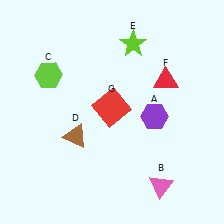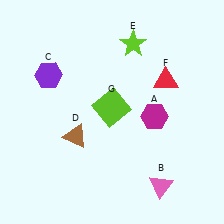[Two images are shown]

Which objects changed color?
A changed from purple to magenta. C changed from lime to purple. G changed from red to lime.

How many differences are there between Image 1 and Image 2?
There are 3 differences between the two images.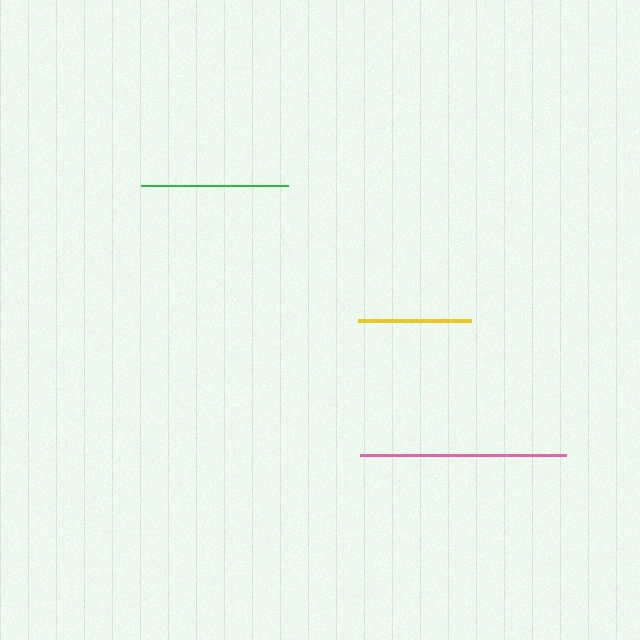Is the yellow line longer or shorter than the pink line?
The pink line is longer than the yellow line.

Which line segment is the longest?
The pink line is the longest at approximately 206 pixels.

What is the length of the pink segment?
The pink segment is approximately 206 pixels long.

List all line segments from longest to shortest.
From longest to shortest: pink, green, yellow.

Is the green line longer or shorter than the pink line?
The pink line is longer than the green line.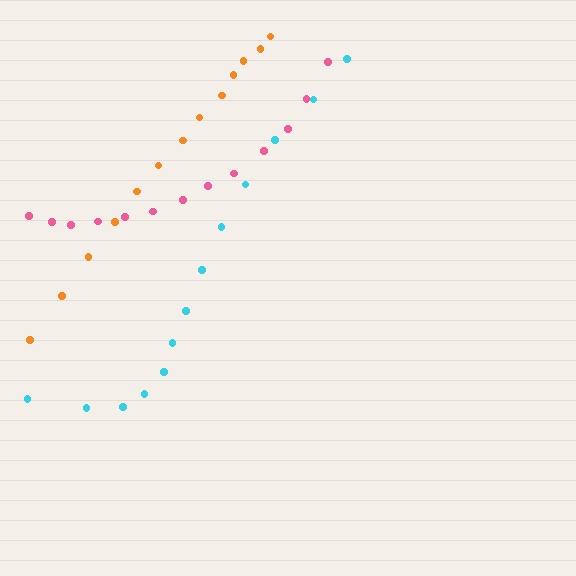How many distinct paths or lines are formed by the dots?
There are 3 distinct paths.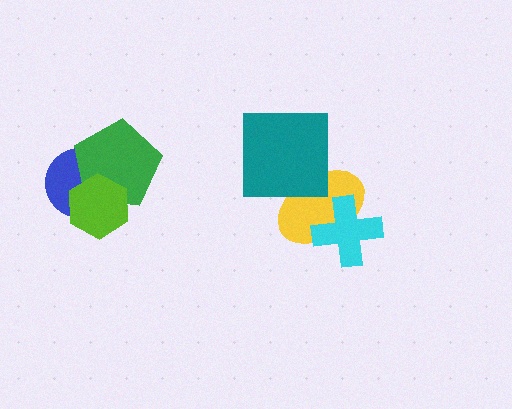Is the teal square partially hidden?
No, no other shape covers it.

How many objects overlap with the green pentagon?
2 objects overlap with the green pentagon.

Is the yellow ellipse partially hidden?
Yes, it is partially covered by another shape.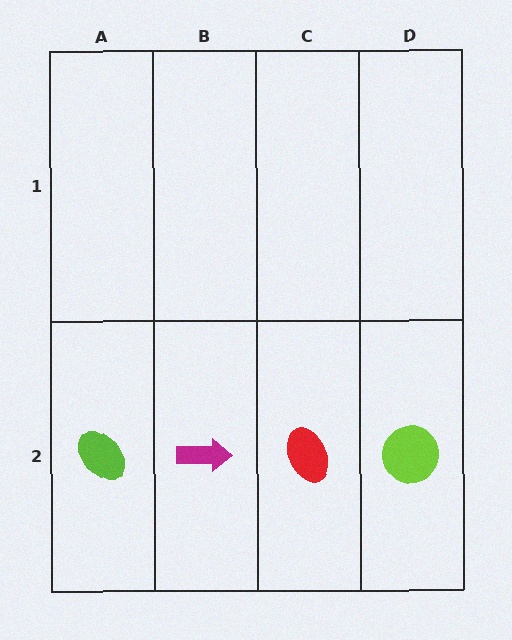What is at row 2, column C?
A red ellipse.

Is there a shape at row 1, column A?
No, that cell is empty.